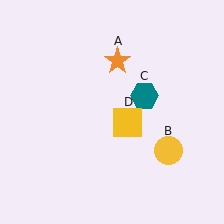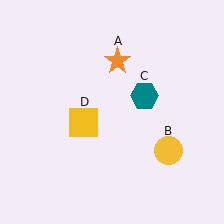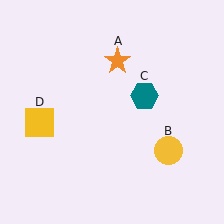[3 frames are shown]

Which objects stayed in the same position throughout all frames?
Orange star (object A) and yellow circle (object B) and teal hexagon (object C) remained stationary.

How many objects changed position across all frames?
1 object changed position: yellow square (object D).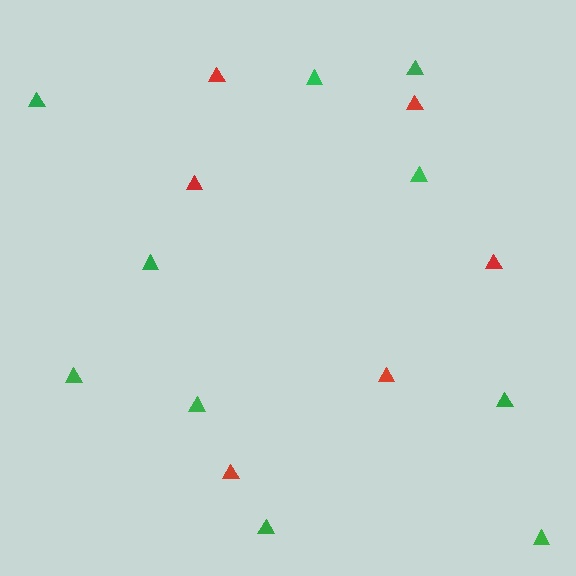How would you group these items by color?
There are 2 groups: one group of green triangles (10) and one group of red triangles (6).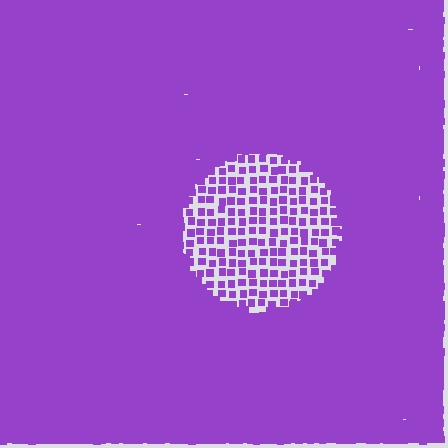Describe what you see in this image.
The image contains small purple elements arranged at two different densities. A circle-shaped region is visible where the elements are less densely packed than the surrounding area.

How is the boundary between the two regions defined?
The boundary is defined by a change in element density (approximately 3.0x ratio). All elements are the same color, size, and shape.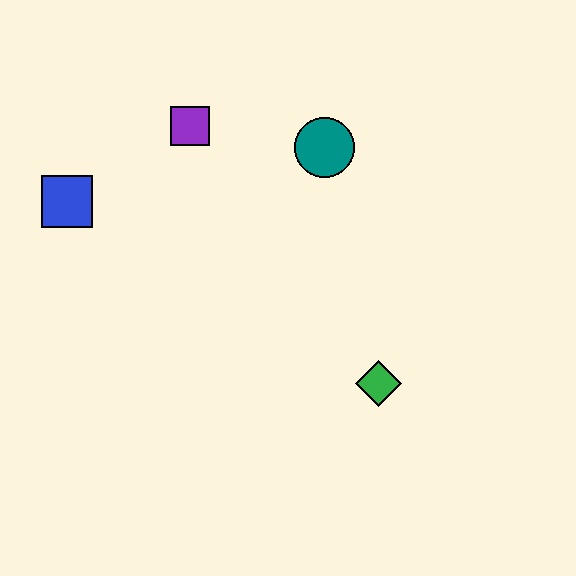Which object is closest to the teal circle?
The purple square is closest to the teal circle.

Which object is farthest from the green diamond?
The blue square is farthest from the green diamond.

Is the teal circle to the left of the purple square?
No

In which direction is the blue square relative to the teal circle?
The blue square is to the left of the teal circle.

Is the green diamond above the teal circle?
No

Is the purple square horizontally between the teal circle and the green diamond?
No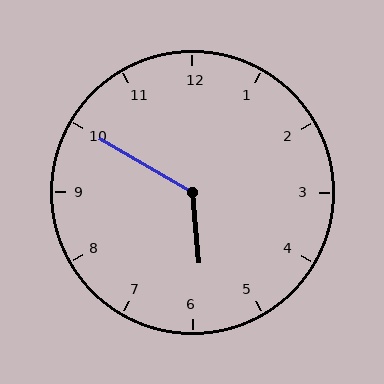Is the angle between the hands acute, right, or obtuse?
It is obtuse.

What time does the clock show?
5:50.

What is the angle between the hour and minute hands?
Approximately 125 degrees.